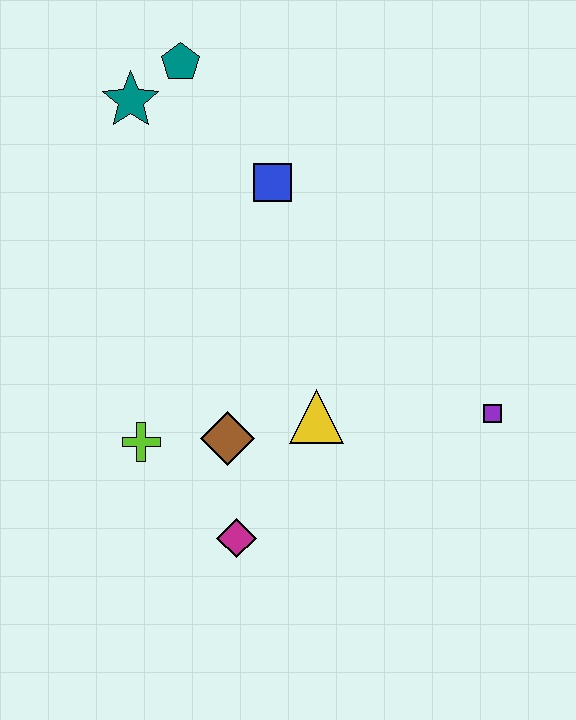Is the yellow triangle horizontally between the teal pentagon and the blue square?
No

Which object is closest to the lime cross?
The brown diamond is closest to the lime cross.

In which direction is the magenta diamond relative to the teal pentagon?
The magenta diamond is below the teal pentagon.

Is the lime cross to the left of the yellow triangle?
Yes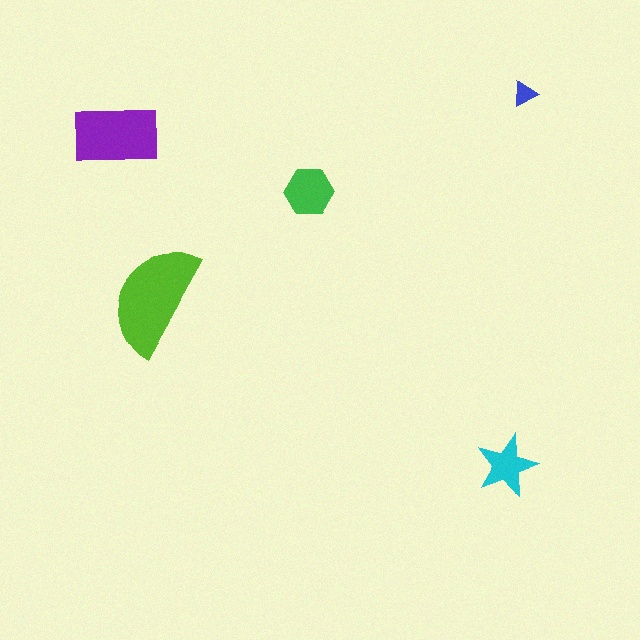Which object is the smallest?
The blue triangle.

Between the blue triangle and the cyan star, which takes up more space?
The cyan star.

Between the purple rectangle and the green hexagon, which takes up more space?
The purple rectangle.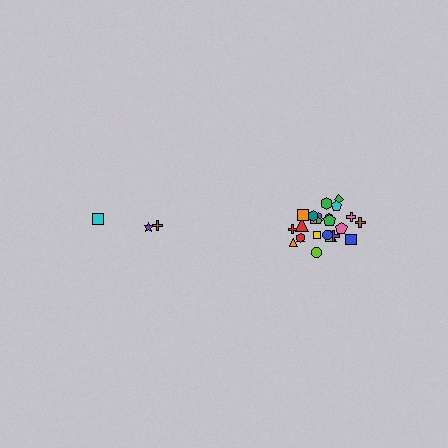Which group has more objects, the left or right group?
The right group.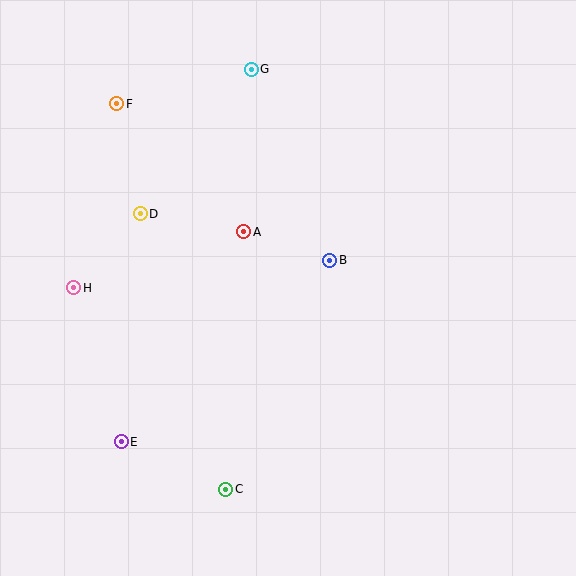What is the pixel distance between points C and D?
The distance between C and D is 289 pixels.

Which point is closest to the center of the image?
Point B at (330, 260) is closest to the center.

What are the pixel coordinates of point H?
Point H is at (74, 288).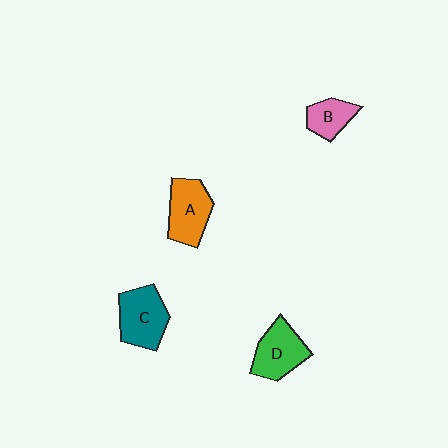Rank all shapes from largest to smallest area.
From largest to smallest: C (teal), A (orange), D (green), B (pink).